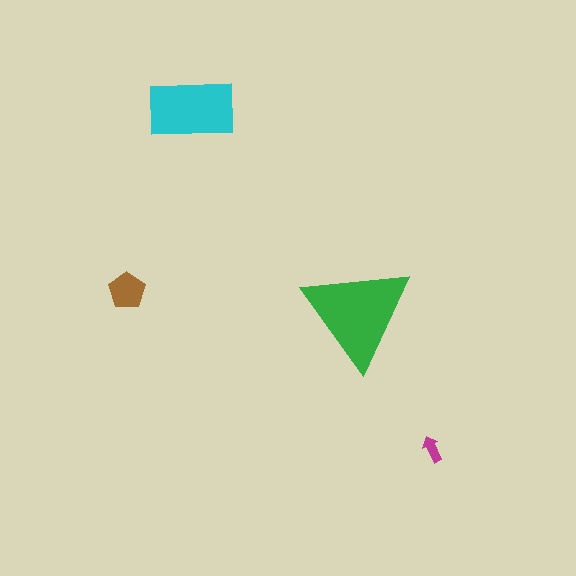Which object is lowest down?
The magenta arrow is bottommost.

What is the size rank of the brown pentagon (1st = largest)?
3rd.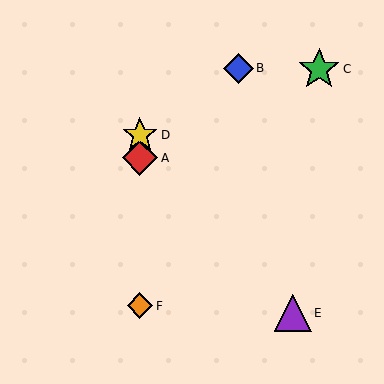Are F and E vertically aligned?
No, F is at x≈140 and E is at x≈293.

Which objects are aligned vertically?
Objects A, D, F are aligned vertically.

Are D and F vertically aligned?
Yes, both are at x≈140.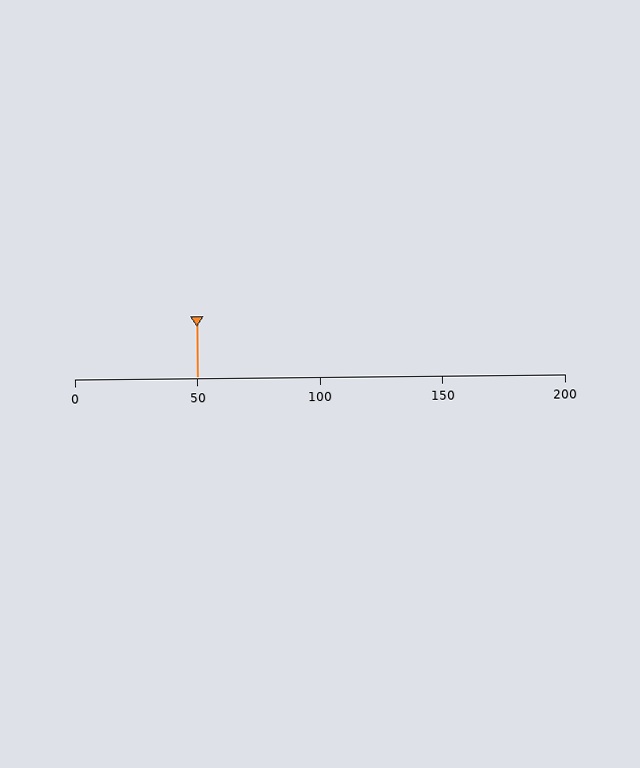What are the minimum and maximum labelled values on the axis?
The axis runs from 0 to 200.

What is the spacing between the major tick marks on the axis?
The major ticks are spaced 50 apart.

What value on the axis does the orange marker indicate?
The marker indicates approximately 50.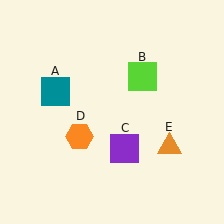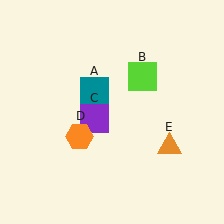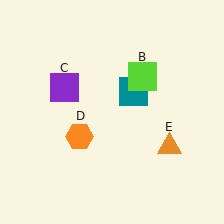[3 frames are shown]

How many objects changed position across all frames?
2 objects changed position: teal square (object A), purple square (object C).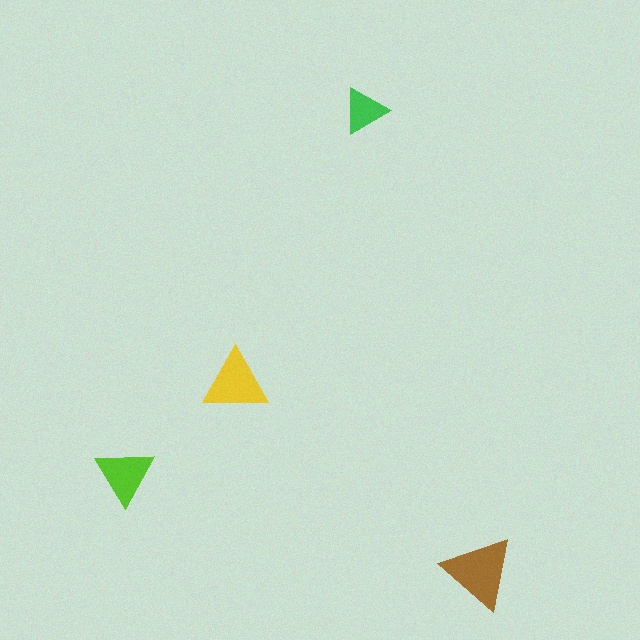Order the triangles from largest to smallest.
the brown one, the yellow one, the lime one, the green one.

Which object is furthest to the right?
The brown triangle is rightmost.